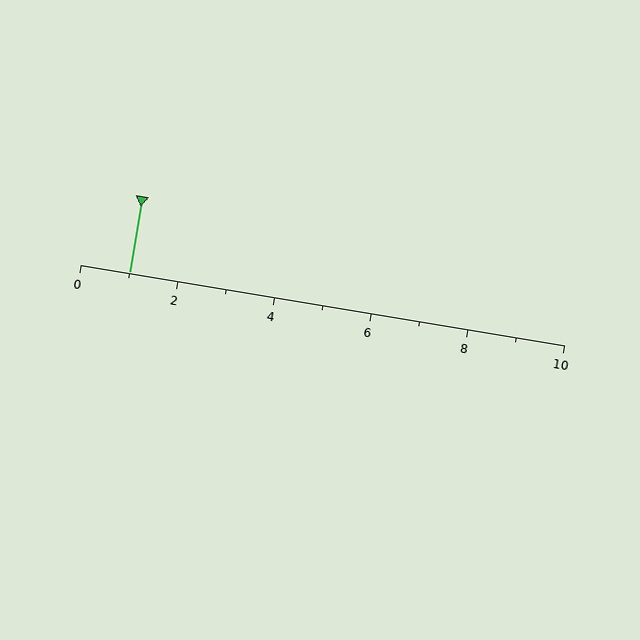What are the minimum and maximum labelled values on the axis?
The axis runs from 0 to 10.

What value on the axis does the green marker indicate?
The marker indicates approximately 1.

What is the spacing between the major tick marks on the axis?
The major ticks are spaced 2 apart.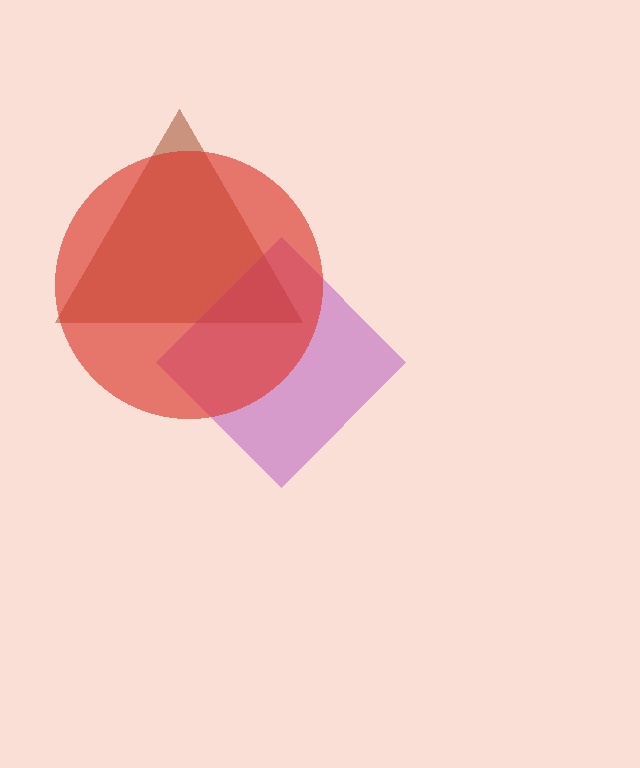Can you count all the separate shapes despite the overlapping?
Yes, there are 3 separate shapes.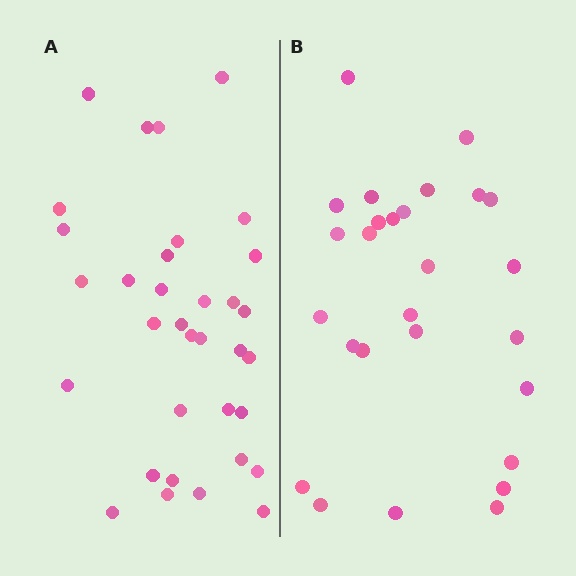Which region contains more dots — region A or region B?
Region A (the left region) has more dots.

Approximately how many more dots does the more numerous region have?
Region A has roughly 8 or so more dots than region B.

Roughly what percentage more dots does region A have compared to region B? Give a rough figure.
About 25% more.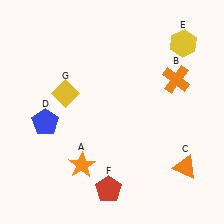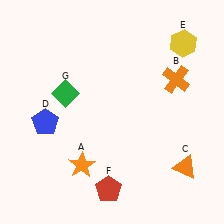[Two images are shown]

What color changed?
The diamond (G) changed from yellow in Image 1 to green in Image 2.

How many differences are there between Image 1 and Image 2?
There is 1 difference between the two images.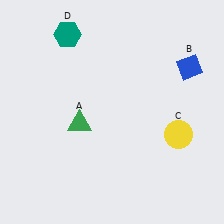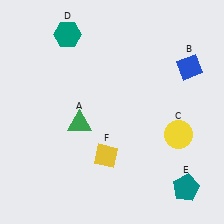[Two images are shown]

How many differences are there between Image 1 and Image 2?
There are 2 differences between the two images.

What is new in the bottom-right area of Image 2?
A teal pentagon (E) was added in the bottom-right area of Image 2.